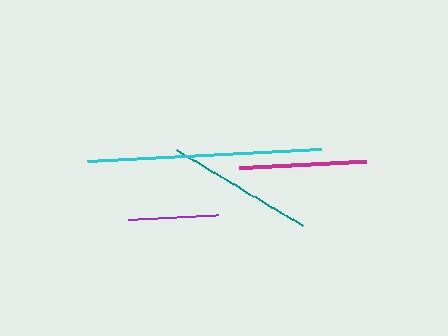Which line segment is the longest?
The cyan line is the longest at approximately 234 pixels.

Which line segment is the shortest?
The purple line is the shortest at approximately 91 pixels.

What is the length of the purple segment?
The purple segment is approximately 91 pixels long.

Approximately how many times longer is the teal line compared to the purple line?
The teal line is approximately 1.6 times the length of the purple line.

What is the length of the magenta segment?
The magenta segment is approximately 127 pixels long.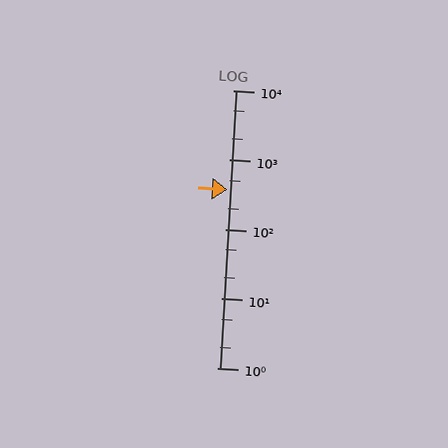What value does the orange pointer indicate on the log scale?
The pointer indicates approximately 370.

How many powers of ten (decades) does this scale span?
The scale spans 4 decades, from 1 to 10000.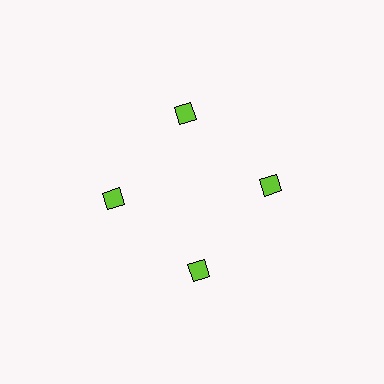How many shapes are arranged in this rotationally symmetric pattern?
There are 4 shapes, arranged in 4 groups of 1.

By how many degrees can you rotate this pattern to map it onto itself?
The pattern maps onto itself every 90 degrees of rotation.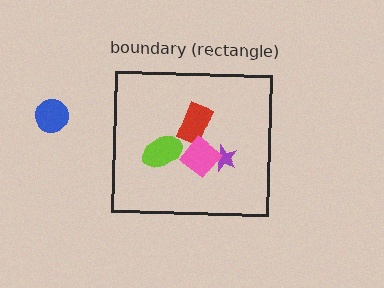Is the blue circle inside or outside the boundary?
Outside.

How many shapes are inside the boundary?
4 inside, 1 outside.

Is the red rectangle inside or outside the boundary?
Inside.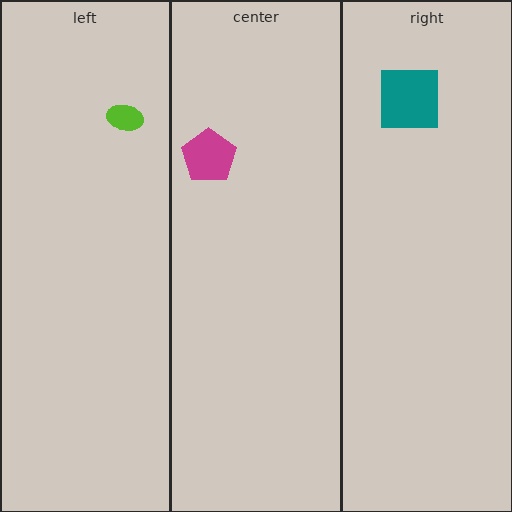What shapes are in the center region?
The magenta pentagon.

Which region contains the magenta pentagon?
The center region.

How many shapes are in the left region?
1.